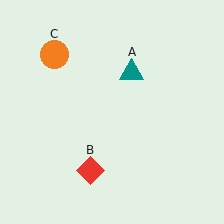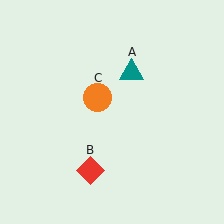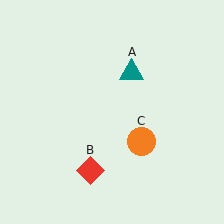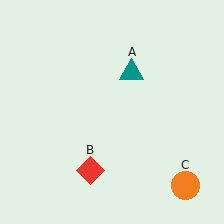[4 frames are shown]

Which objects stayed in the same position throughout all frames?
Teal triangle (object A) and red diamond (object B) remained stationary.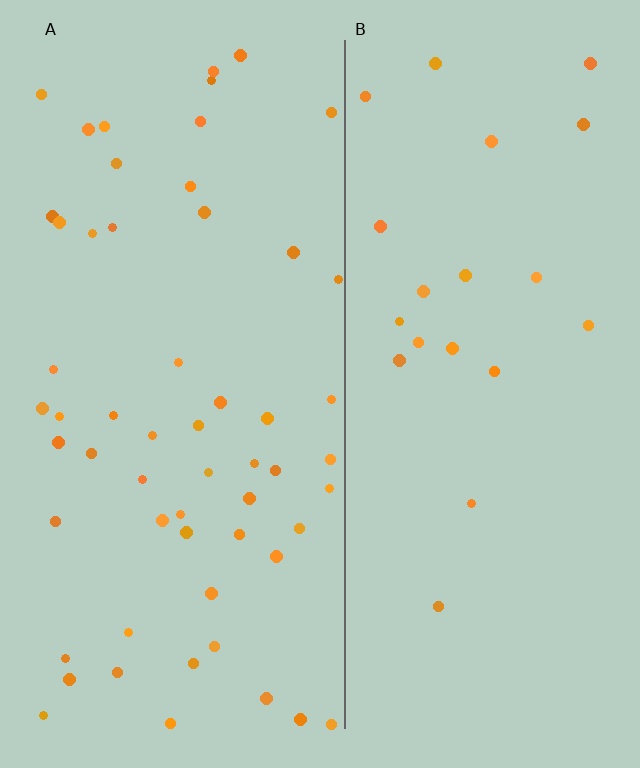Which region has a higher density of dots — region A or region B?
A (the left).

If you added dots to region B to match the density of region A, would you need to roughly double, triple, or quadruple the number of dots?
Approximately triple.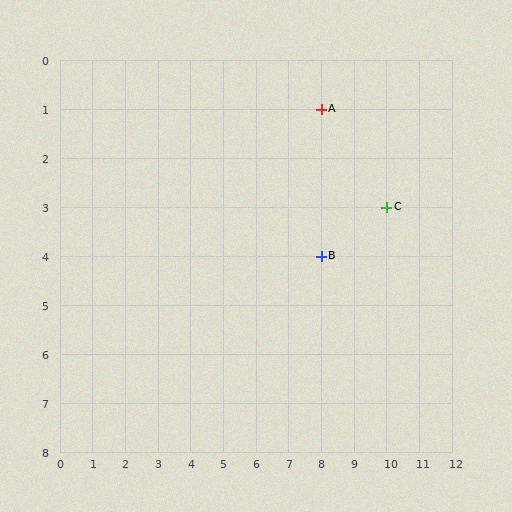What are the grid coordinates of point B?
Point B is at grid coordinates (8, 4).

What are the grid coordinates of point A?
Point A is at grid coordinates (8, 1).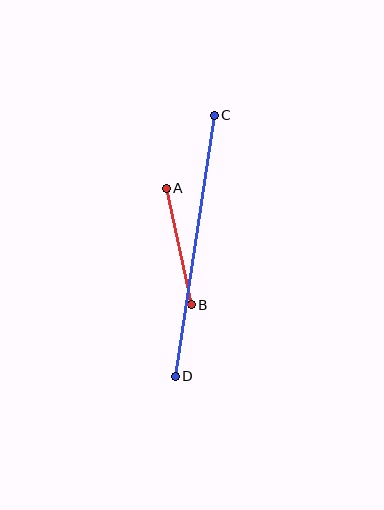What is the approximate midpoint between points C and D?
The midpoint is at approximately (195, 246) pixels.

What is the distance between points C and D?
The distance is approximately 264 pixels.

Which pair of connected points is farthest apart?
Points C and D are farthest apart.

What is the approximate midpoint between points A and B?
The midpoint is at approximately (179, 246) pixels.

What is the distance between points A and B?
The distance is approximately 119 pixels.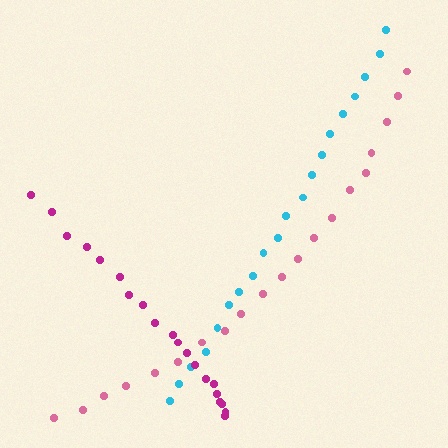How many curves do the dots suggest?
There are 3 distinct paths.